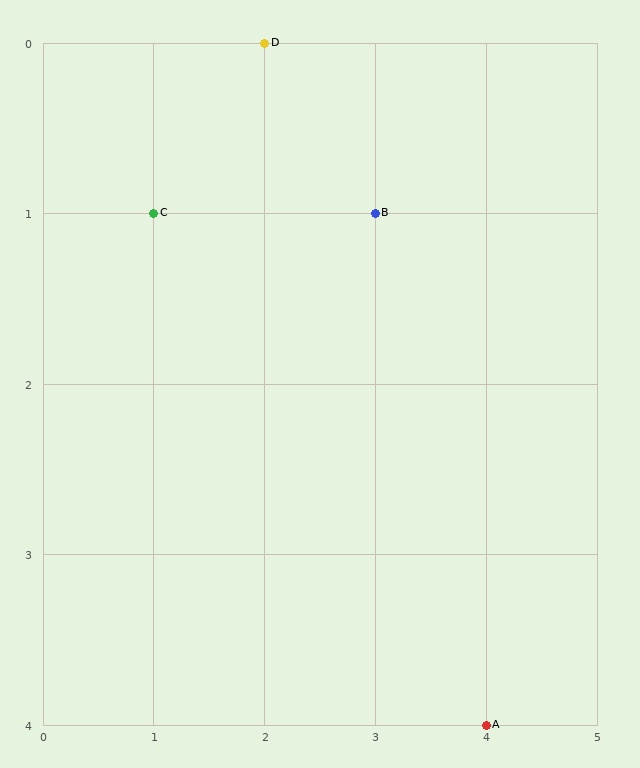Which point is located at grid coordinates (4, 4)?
Point A is at (4, 4).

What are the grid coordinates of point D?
Point D is at grid coordinates (2, 0).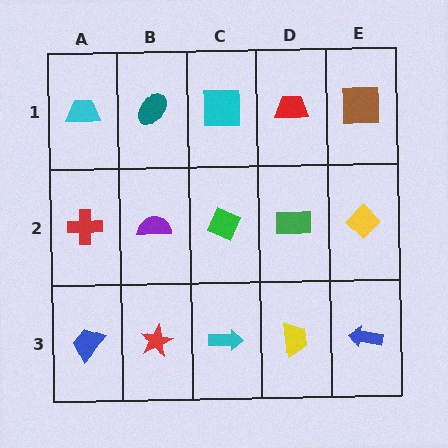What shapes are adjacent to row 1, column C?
A green diamond (row 2, column C), a teal ellipse (row 1, column B), a red trapezoid (row 1, column D).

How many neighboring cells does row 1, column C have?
3.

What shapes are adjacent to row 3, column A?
A red cross (row 2, column A), a red star (row 3, column B).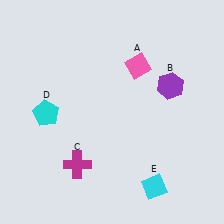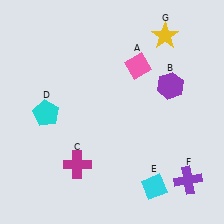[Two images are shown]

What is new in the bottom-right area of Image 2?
A purple cross (F) was added in the bottom-right area of Image 2.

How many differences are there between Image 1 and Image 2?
There are 2 differences between the two images.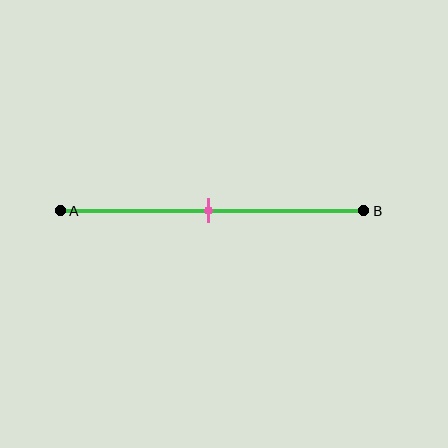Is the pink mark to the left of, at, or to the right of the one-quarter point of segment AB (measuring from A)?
The pink mark is to the right of the one-quarter point of segment AB.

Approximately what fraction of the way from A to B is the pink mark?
The pink mark is approximately 50% of the way from A to B.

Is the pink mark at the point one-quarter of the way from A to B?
No, the mark is at about 50% from A, not at the 25% one-quarter point.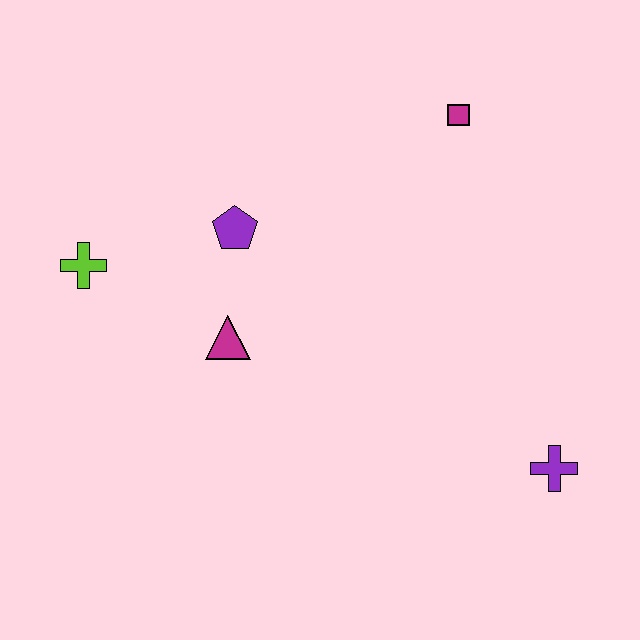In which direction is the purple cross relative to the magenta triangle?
The purple cross is to the right of the magenta triangle.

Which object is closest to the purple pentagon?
The magenta triangle is closest to the purple pentagon.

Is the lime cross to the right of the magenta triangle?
No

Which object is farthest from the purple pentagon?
The purple cross is farthest from the purple pentagon.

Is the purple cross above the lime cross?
No